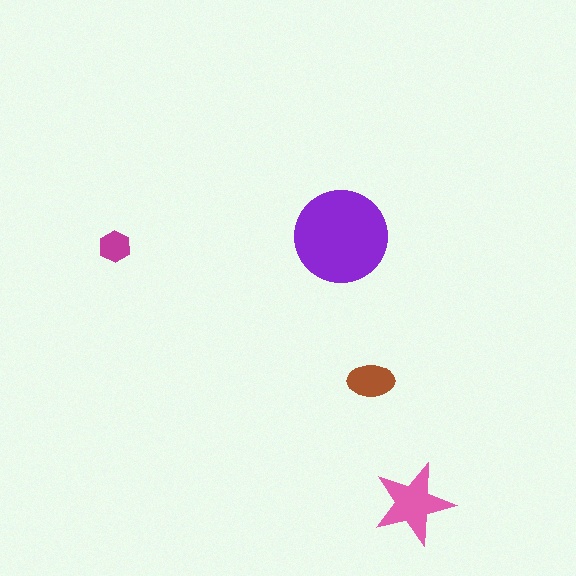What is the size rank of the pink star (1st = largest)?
2nd.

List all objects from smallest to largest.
The magenta hexagon, the brown ellipse, the pink star, the purple circle.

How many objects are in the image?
There are 4 objects in the image.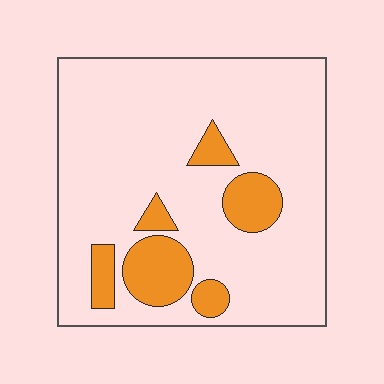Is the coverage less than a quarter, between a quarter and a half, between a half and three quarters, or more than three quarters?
Less than a quarter.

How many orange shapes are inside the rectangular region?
6.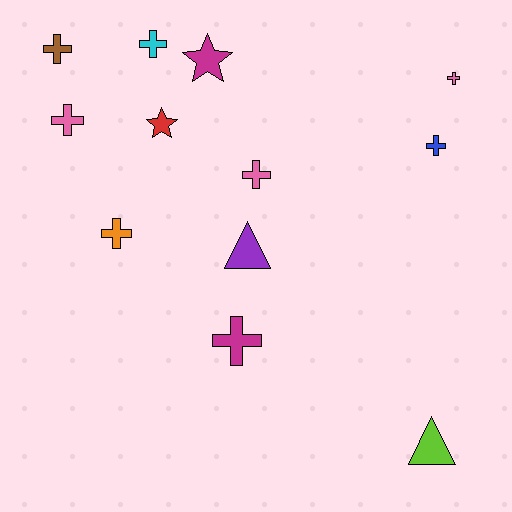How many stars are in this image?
There are 2 stars.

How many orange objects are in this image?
There is 1 orange object.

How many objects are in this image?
There are 12 objects.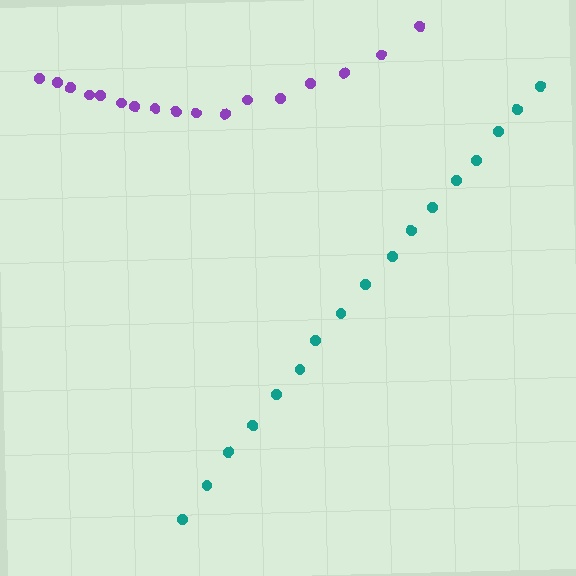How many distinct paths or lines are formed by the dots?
There are 2 distinct paths.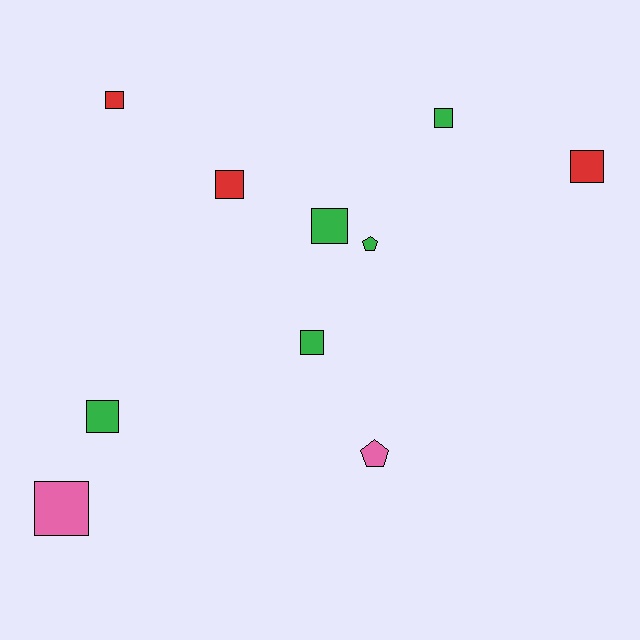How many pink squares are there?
There is 1 pink square.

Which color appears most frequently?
Green, with 5 objects.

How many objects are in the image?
There are 10 objects.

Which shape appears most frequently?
Square, with 8 objects.